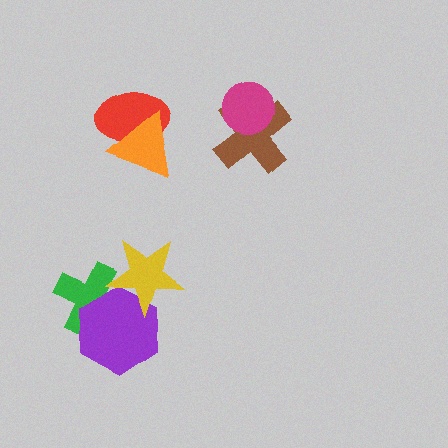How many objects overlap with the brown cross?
1 object overlaps with the brown cross.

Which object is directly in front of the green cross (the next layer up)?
The purple hexagon is directly in front of the green cross.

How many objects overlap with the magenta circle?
1 object overlaps with the magenta circle.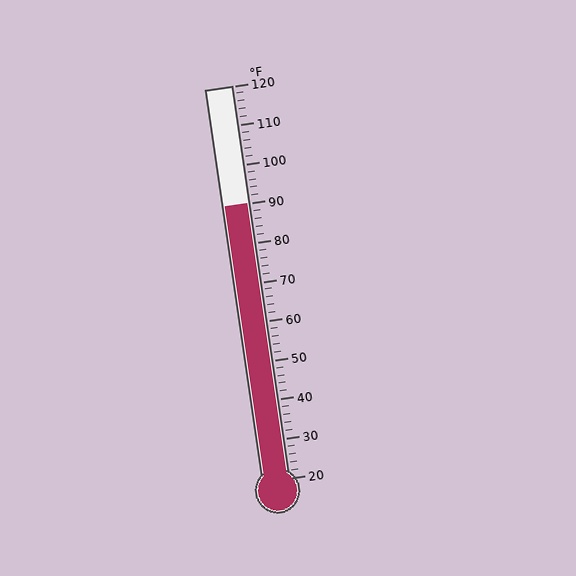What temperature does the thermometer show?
The thermometer shows approximately 90°F.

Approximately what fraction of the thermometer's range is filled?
The thermometer is filled to approximately 70% of its range.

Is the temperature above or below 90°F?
The temperature is at 90°F.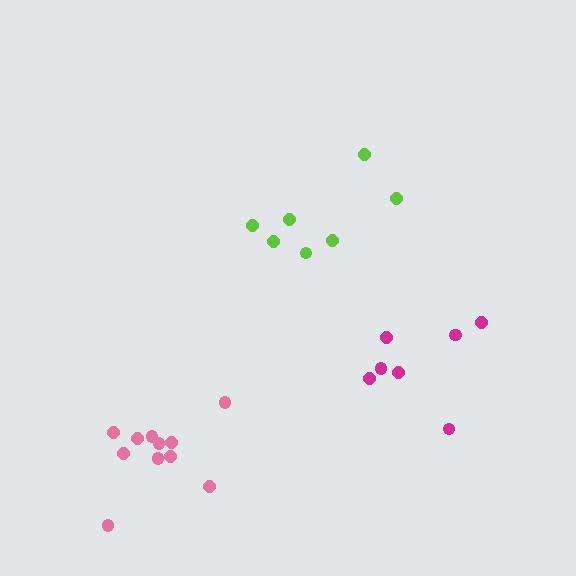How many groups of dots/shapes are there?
There are 3 groups.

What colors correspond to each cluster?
The clusters are colored: lime, magenta, pink.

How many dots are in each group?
Group 1: 7 dots, Group 2: 7 dots, Group 3: 11 dots (25 total).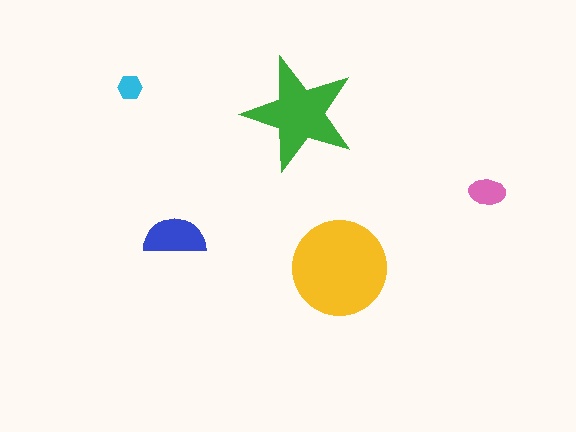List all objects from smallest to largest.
The cyan hexagon, the pink ellipse, the blue semicircle, the green star, the yellow circle.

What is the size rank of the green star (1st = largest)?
2nd.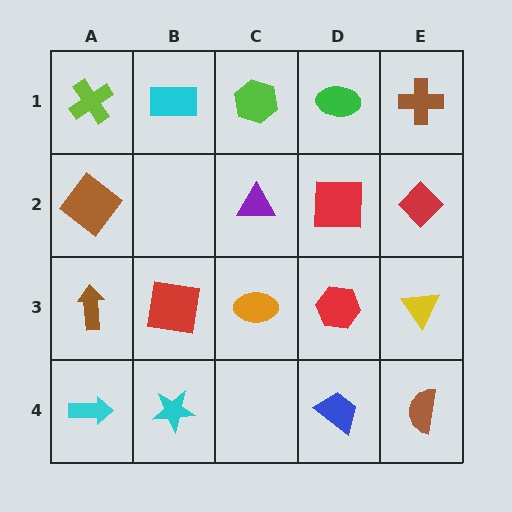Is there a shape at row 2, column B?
No, that cell is empty.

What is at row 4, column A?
A cyan arrow.